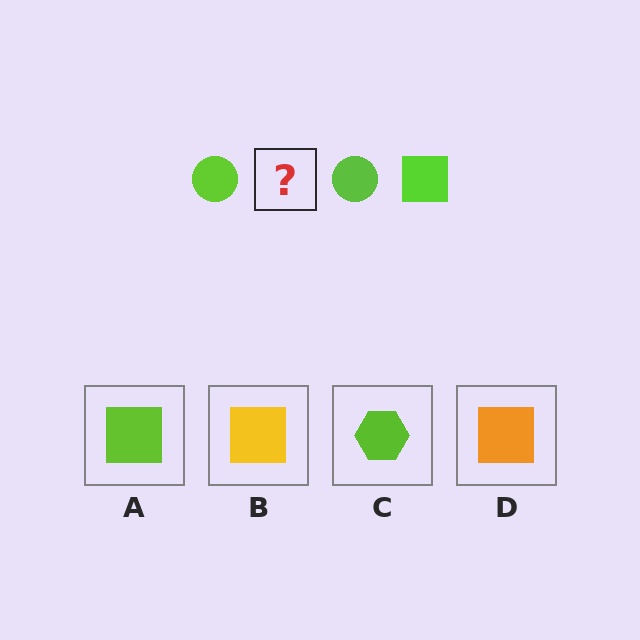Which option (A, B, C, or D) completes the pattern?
A.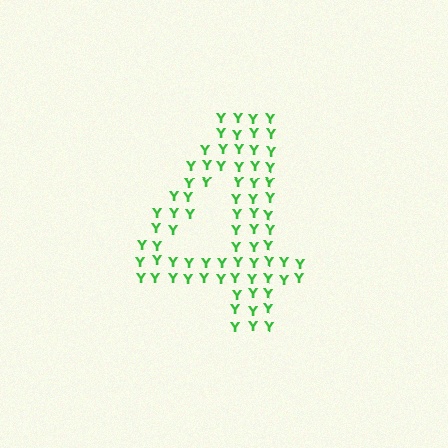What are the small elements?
The small elements are letter Y's.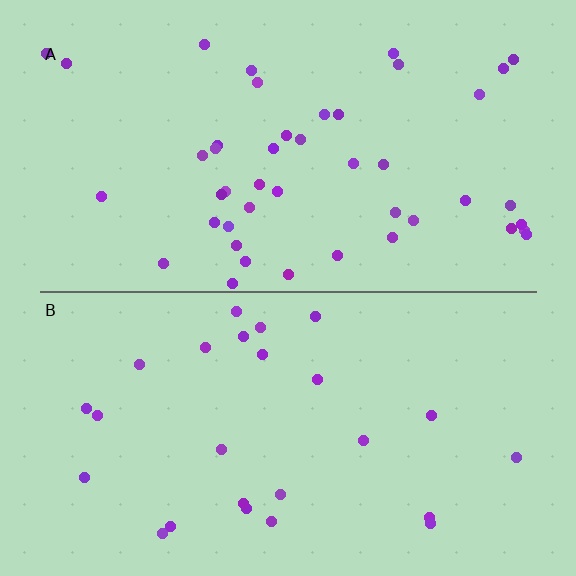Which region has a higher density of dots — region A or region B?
A (the top).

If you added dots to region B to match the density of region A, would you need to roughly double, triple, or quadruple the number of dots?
Approximately double.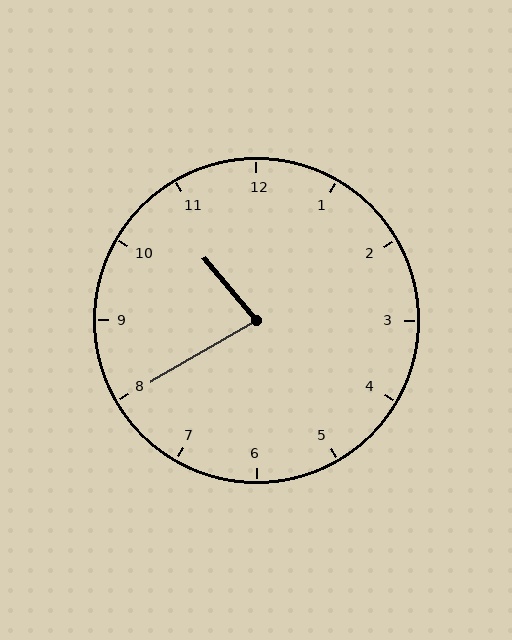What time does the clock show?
10:40.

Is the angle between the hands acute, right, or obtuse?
It is acute.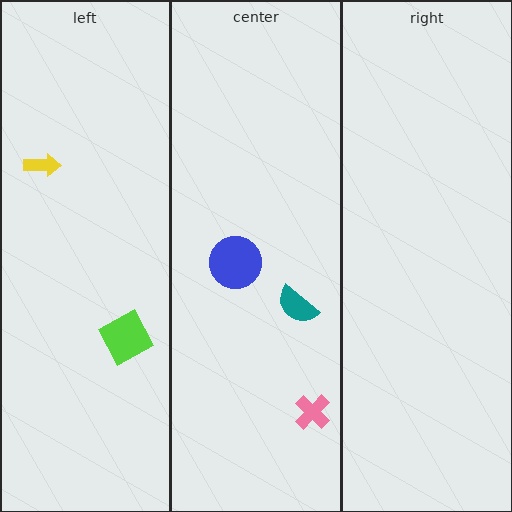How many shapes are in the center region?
3.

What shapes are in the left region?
The yellow arrow, the lime square.